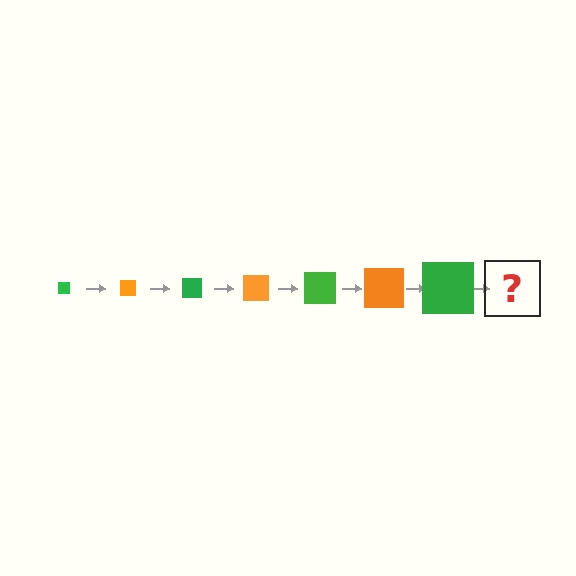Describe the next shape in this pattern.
It should be an orange square, larger than the previous one.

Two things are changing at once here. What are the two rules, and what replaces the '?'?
The two rules are that the square grows larger each step and the color cycles through green and orange. The '?' should be an orange square, larger than the previous one.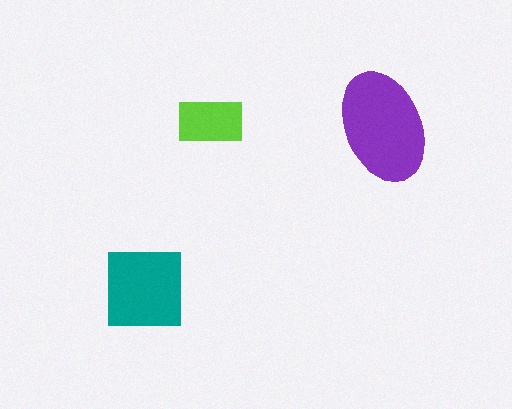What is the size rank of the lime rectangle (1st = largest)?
3rd.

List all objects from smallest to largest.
The lime rectangle, the teal square, the purple ellipse.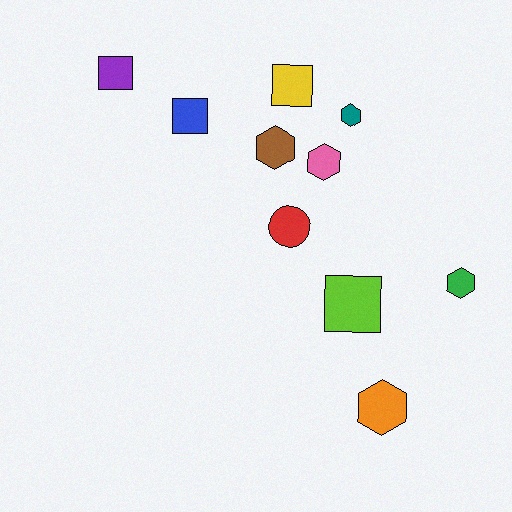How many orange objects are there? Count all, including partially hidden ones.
There is 1 orange object.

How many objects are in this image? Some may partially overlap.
There are 10 objects.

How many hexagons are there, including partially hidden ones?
There are 5 hexagons.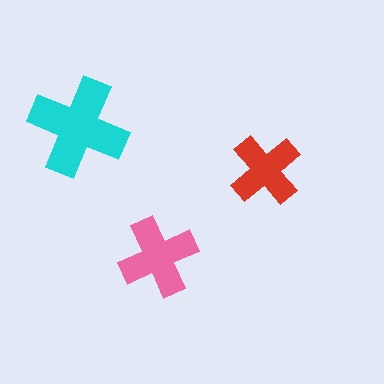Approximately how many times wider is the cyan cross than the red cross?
About 1.5 times wider.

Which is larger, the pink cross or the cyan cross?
The cyan one.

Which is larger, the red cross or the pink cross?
The pink one.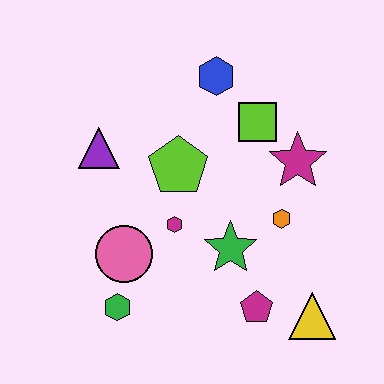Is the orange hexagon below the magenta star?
Yes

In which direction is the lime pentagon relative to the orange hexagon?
The lime pentagon is to the left of the orange hexagon.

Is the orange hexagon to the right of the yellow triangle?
No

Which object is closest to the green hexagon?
The pink circle is closest to the green hexagon.